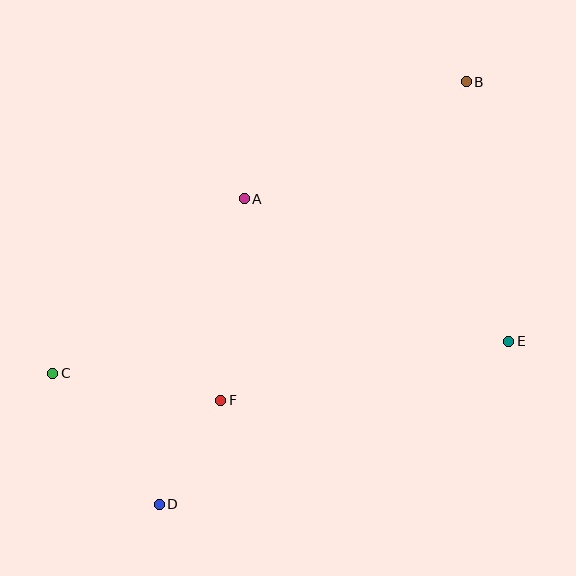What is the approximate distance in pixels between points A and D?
The distance between A and D is approximately 317 pixels.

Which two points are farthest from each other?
Points B and D are farthest from each other.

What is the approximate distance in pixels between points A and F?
The distance between A and F is approximately 202 pixels.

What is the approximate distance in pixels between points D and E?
The distance between D and E is approximately 385 pixels.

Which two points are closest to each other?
Points D and F are closest to each other.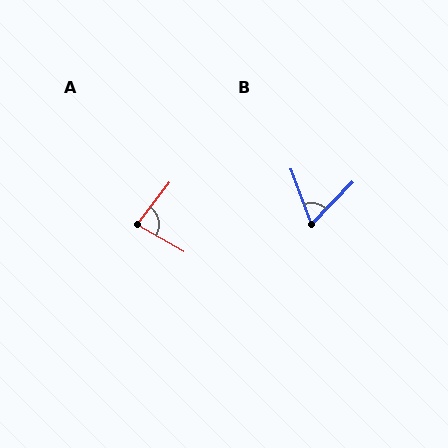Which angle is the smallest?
B, at approximately 65 degrees.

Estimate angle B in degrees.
Approximately 65 degrees.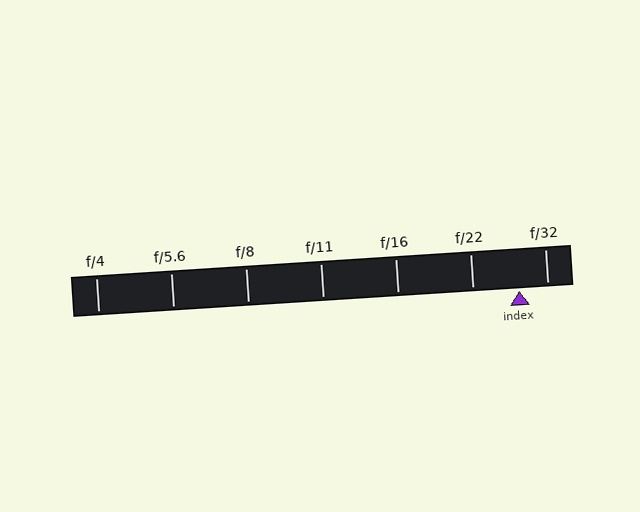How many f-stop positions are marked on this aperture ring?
There are 7 f-stop positions marked.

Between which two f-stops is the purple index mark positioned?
The index mark is between f/22 and f/32.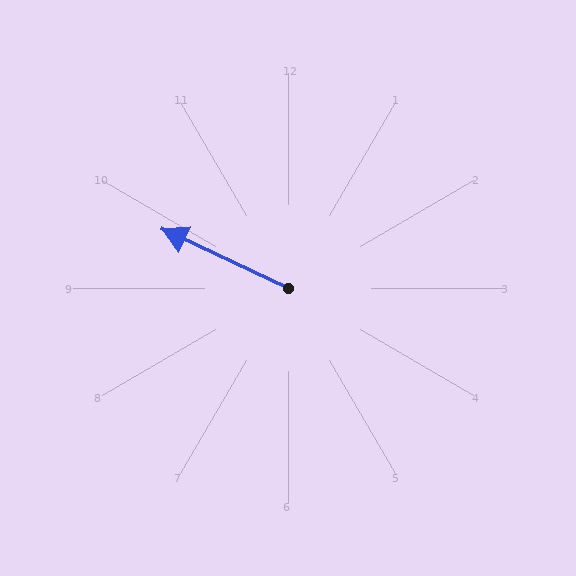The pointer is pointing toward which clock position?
Roughly 10 o'clock.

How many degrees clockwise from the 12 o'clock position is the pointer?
Approximately 295 degrees.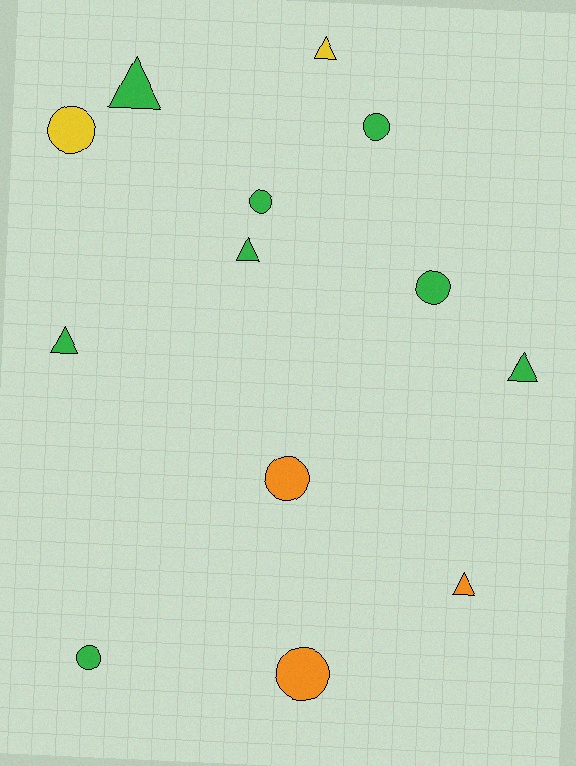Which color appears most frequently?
Green, with 8 objects.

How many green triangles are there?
There are 4 green triangles.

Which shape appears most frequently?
Circle, with 7 objects.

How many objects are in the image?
There are 13 objects.